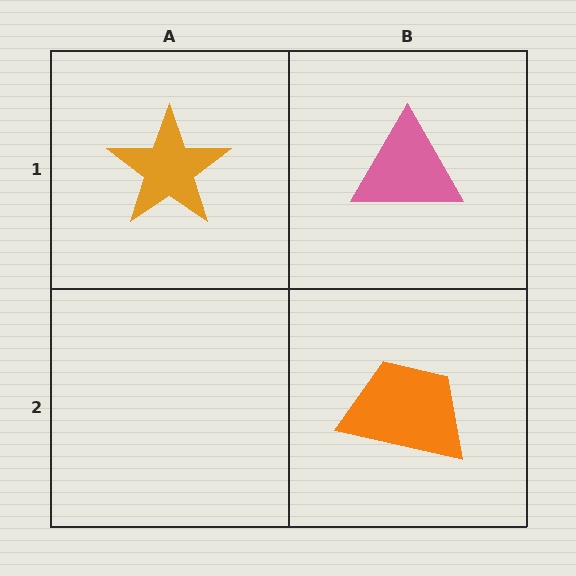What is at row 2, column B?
An orange trapezoid.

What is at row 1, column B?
A pink triangle.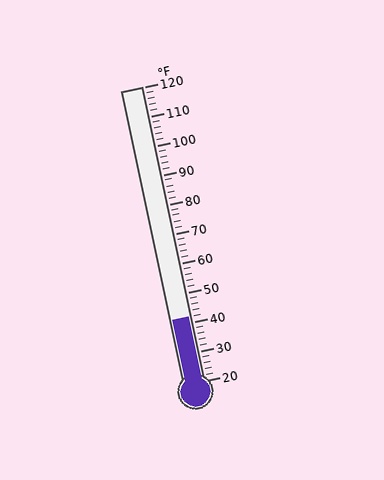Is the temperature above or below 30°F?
The temperature is above 30°F.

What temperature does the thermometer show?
The thermometer shows approximately 42°F.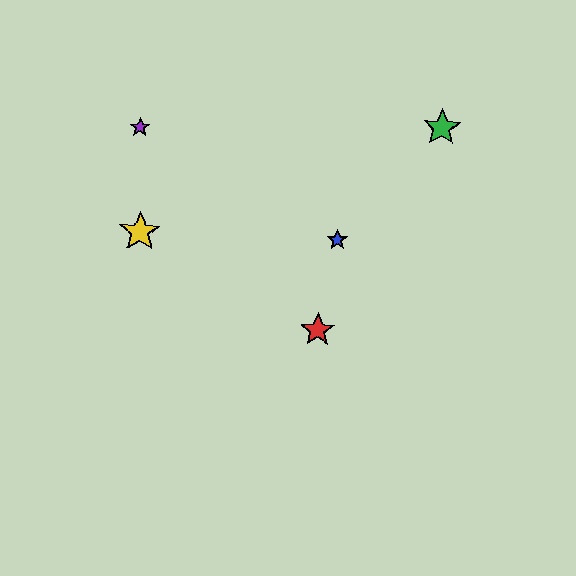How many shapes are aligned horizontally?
2 shapes (the blue star, the yellow star) are aligned horizontally.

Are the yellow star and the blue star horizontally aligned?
Yes, both are at y≈232.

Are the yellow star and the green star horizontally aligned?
No, the yellow star is at y≈232 and the green star is at y≈128.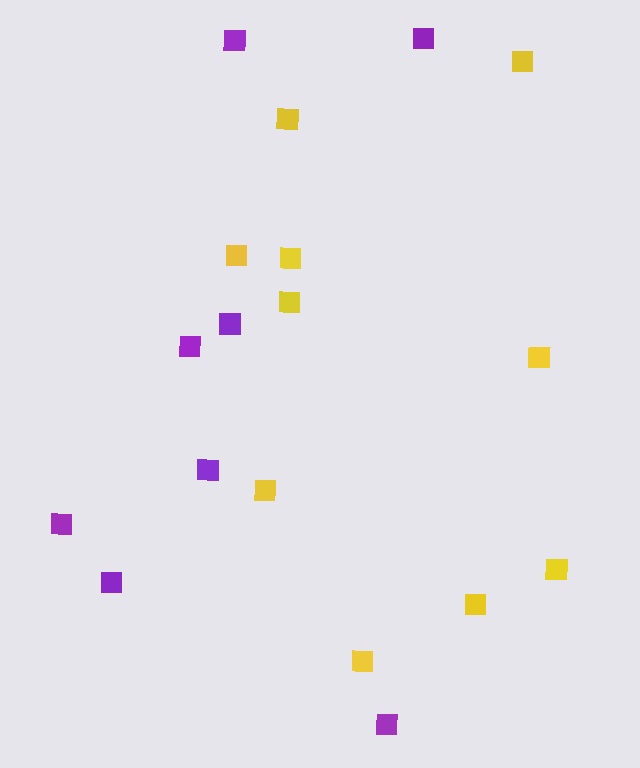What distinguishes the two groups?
There are 2 groups: one group of yellow squares (10) and one group of purple squares (8).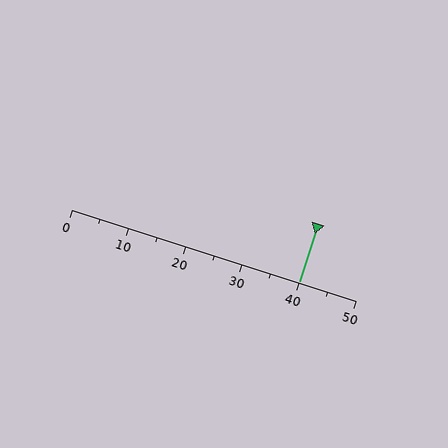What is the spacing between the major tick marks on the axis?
The major ticks are spaced 10 apart.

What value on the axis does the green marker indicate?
The marker indicates approximately 40.